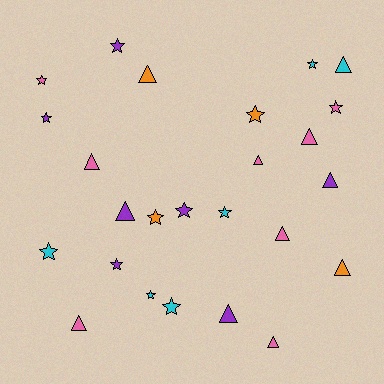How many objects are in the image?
There are 25 objects.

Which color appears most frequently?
Pink, with 8 objects.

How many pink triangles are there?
There are 6 pink triangles.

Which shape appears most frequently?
Star, with 13 objects.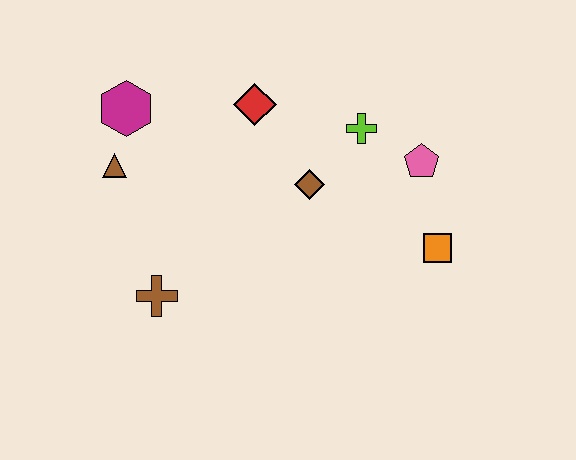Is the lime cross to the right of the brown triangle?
Yes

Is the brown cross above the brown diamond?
No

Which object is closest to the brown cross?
The brown triangle is closest to the brown cross.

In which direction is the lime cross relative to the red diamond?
The lime cross is to the right of the red diamond.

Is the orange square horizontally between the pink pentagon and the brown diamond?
No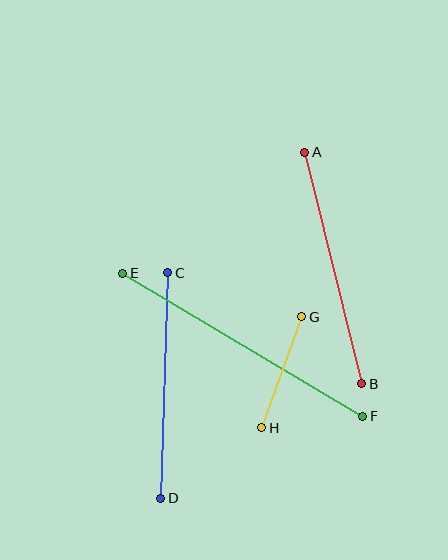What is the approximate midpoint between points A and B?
The midpoint is at approximately (333, 268) pixels.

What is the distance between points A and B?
The distance is approximately 238 pixels.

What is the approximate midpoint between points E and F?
The midpoint is at approximately (243, 345) pixels.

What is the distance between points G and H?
The distance is approximately 118 pixels.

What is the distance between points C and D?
The distance is approximately 225 pixels.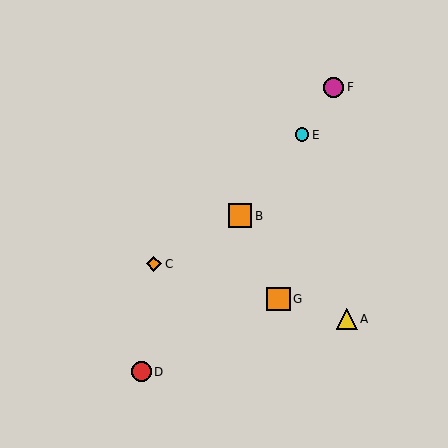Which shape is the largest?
The orange square (labeled B) is the largest.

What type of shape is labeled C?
Shape C is an orange diamond.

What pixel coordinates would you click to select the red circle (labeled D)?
Click at (141, 372) to select the red circle D.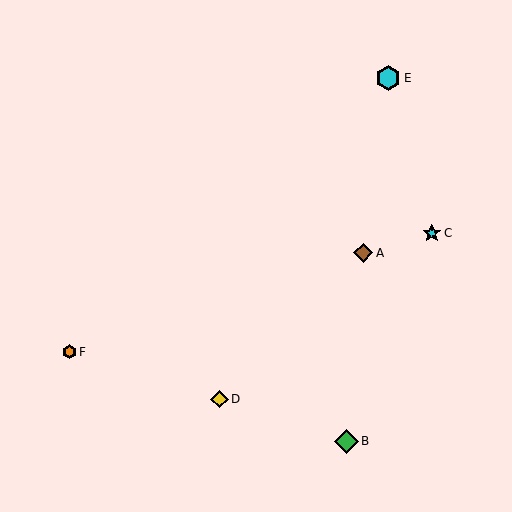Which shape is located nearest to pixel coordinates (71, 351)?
The orange hexagon (labeled F) at (69, 352) is nearest to that location.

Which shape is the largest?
The cyan hexagon (labeled E) is the largest.